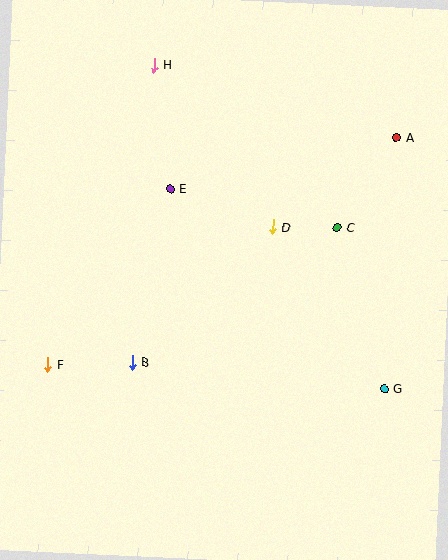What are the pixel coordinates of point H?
Point H is at (154, 65).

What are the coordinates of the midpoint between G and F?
The midpoint between G and F is at (216, 377).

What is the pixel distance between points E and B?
The distance between E and B is 177 pixels.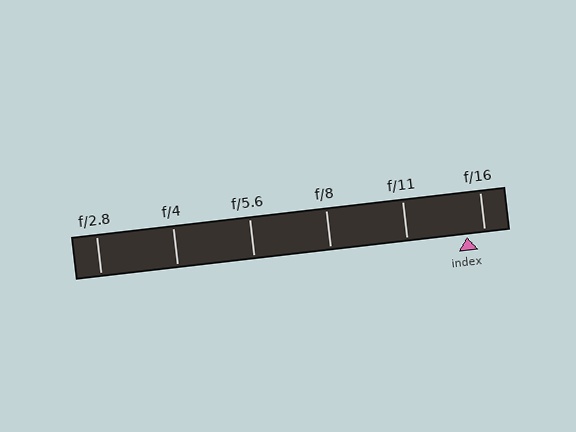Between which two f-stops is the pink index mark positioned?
The index mark is between f/11 and f/16.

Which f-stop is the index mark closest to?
The index mark is closest to f/16.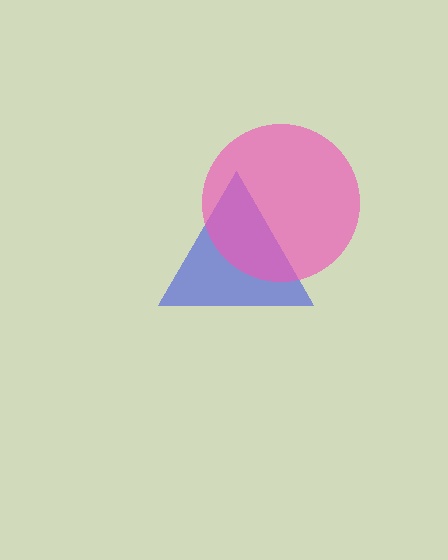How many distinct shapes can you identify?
There are 2 distinct shapes: a blue triangle, a pink circle.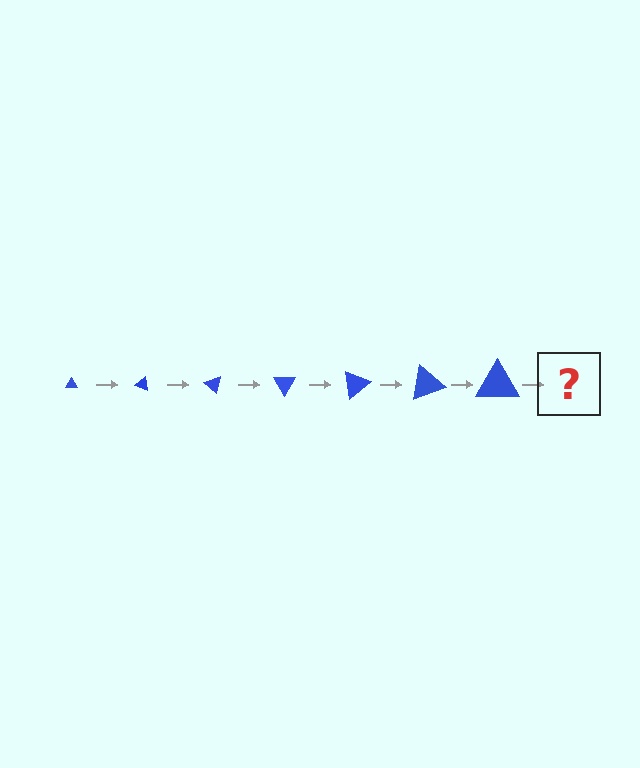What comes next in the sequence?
The next element should be a triangle, larger than the previous one and rotated 140 degrees from the start.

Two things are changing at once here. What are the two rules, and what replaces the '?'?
The two rules are that the triangle grows larger each step and it rotates 20 degrees each step. The '?' should be a triangle, larger than the previous one and rotated 140 degrees from the start.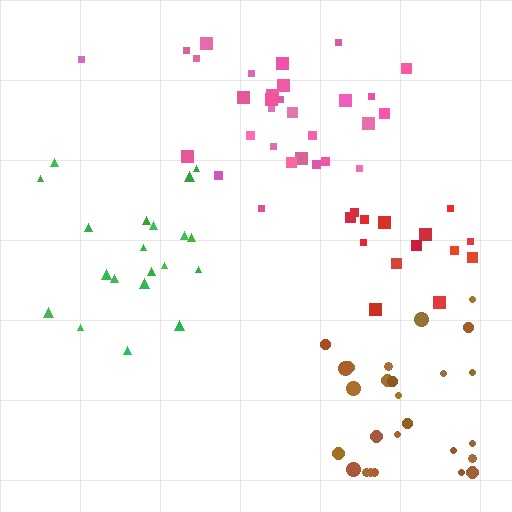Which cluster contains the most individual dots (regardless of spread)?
Pink (30).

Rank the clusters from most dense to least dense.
pink, green, red, brown.